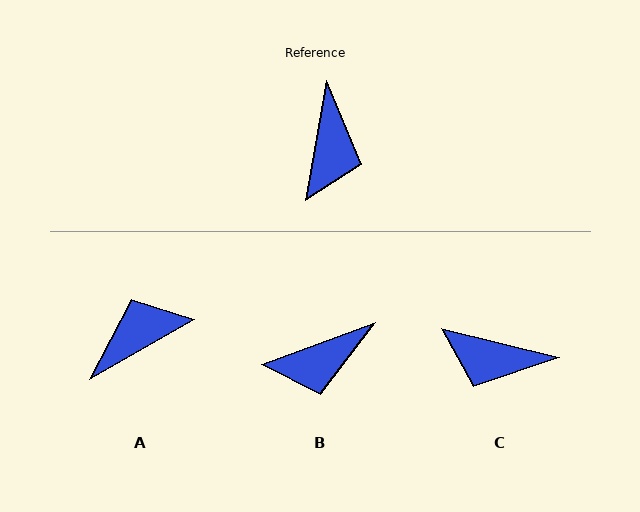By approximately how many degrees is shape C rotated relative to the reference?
Approximately 94 degrees clockwise.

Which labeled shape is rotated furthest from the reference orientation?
A, about 130 degrees away.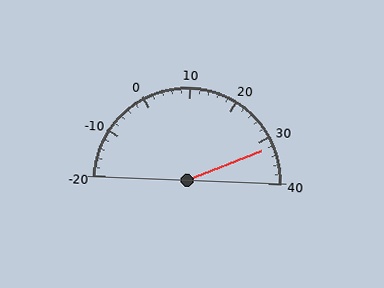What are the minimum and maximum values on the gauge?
The gauge ranges from -20 to 40.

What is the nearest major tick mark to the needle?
The nearest major tick mark is 30.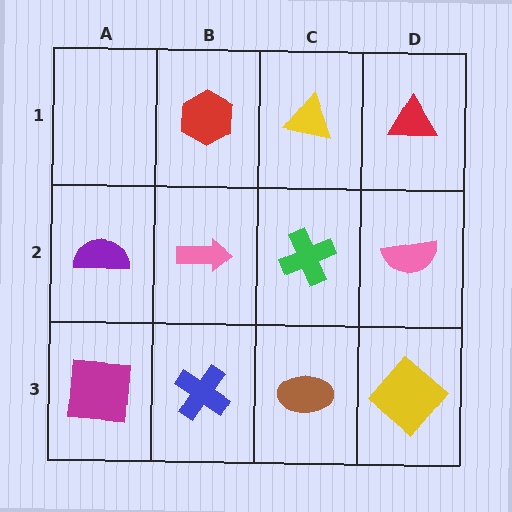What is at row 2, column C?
A green cross.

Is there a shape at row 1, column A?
No, that cell is empty.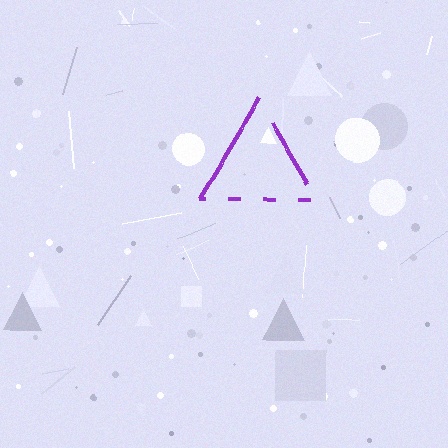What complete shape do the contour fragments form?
The contour fragments form a triangle.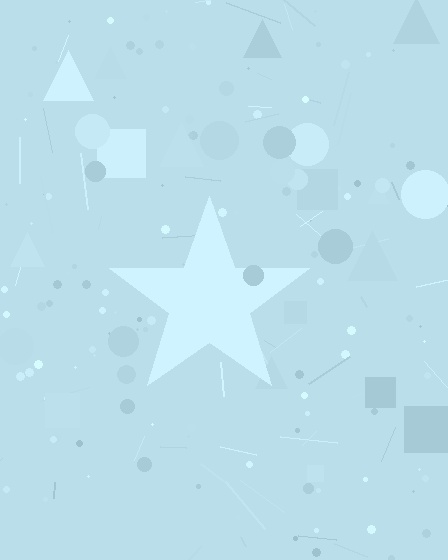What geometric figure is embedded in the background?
A star is embedded in the background.